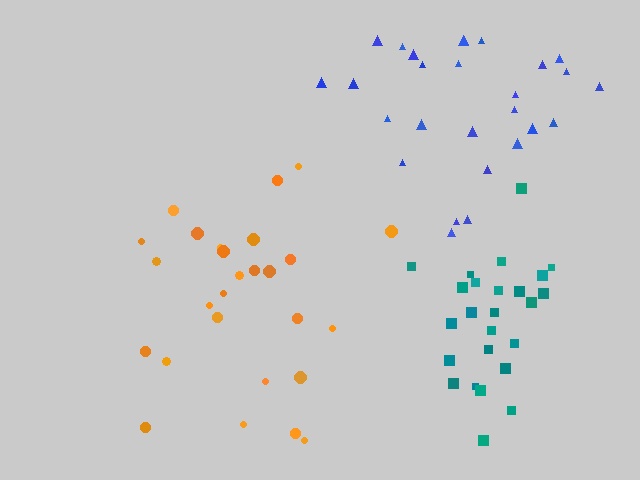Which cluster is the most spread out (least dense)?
Orange.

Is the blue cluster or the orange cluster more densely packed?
Blue.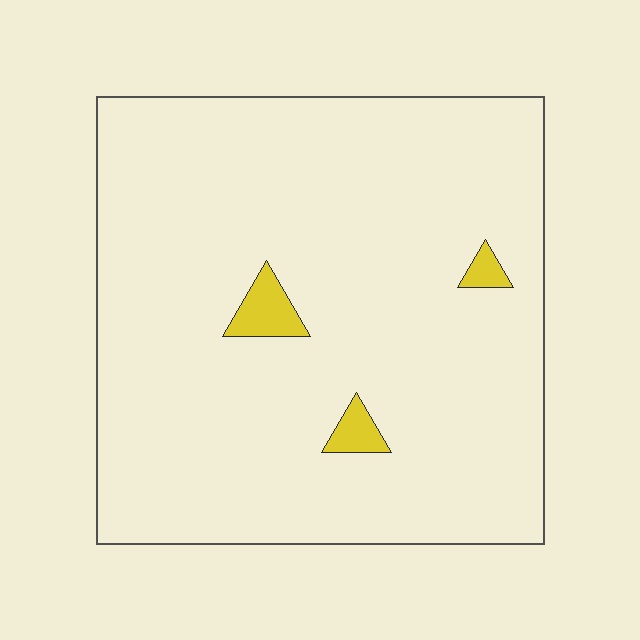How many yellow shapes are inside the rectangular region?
3.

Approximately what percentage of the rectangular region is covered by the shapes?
Approximately 5%.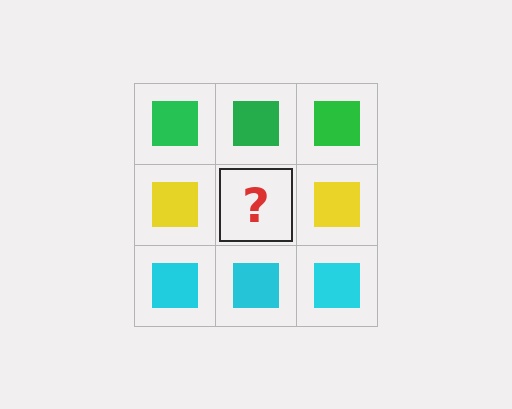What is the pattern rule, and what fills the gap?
The rule is that each row has a consistent color. The gap should be filled with a yellow square.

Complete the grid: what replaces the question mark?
The question mark should be replaced with a yellow square.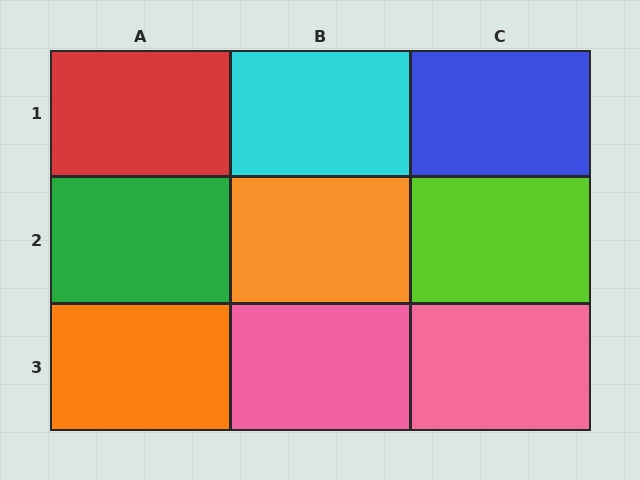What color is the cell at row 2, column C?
Lime.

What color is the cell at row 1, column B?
Cyan.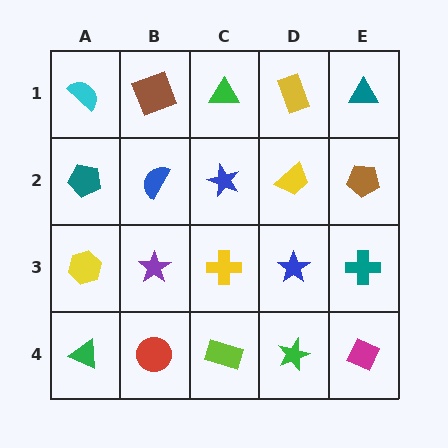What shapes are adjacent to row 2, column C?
A green triangle (row 1, column C), a yellow cross (row 3, column C), a blue semicircle (row 2, column B), a yellow trapezoid (row 2, column D).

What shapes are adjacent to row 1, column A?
A teal pentagon (row 2, column A), a brown square (row 1, column B).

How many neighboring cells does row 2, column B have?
4.